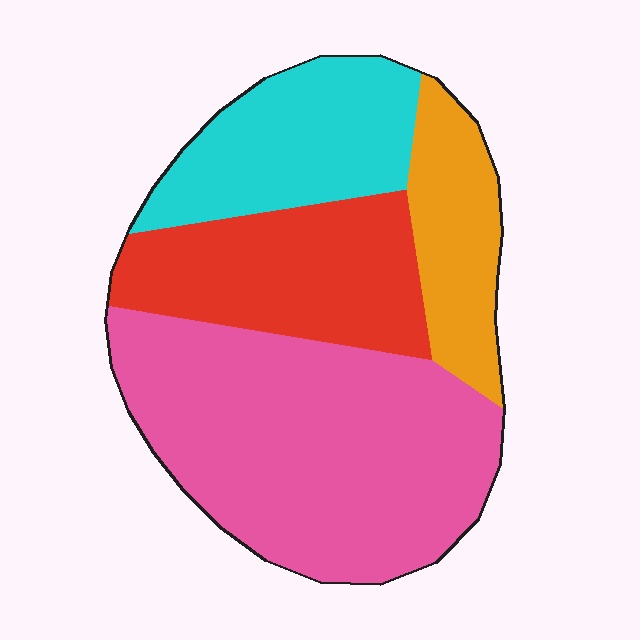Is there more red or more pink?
Pink.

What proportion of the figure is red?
Red covers 22% of the figure.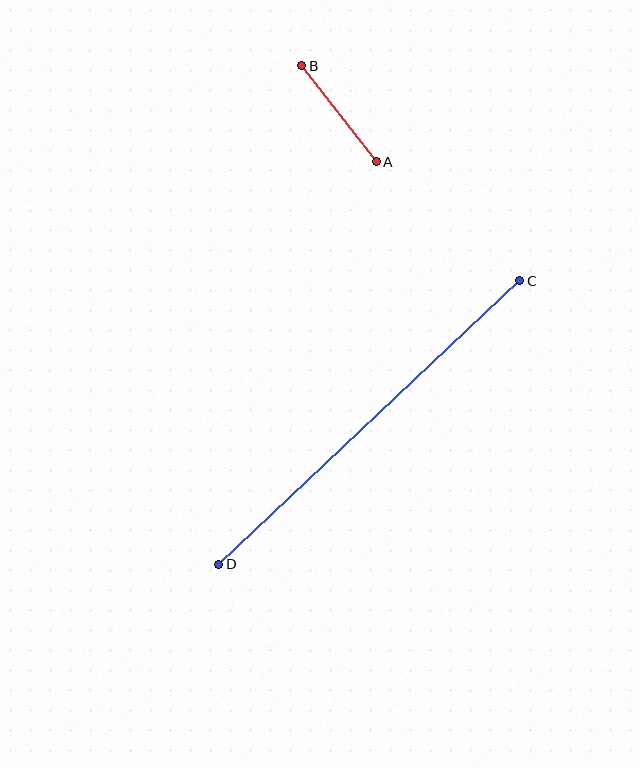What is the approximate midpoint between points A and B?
The midpoint is at approximately (339, 114) pixels.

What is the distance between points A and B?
The distance is approximately 122 pixels.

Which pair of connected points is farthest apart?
Points C and D are farthest apart.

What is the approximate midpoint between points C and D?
The midpoint is at approximately (369, 423) pixels.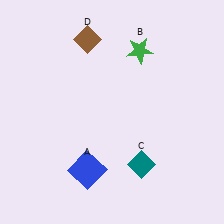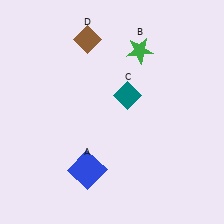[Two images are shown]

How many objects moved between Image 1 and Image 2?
1 object moved between the two images.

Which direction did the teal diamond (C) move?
The teal diamond (C) moved up.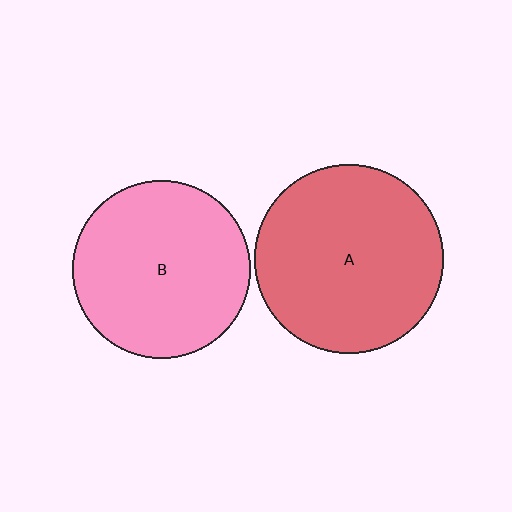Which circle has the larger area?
Circle A (red).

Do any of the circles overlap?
No, none of the circles overlap.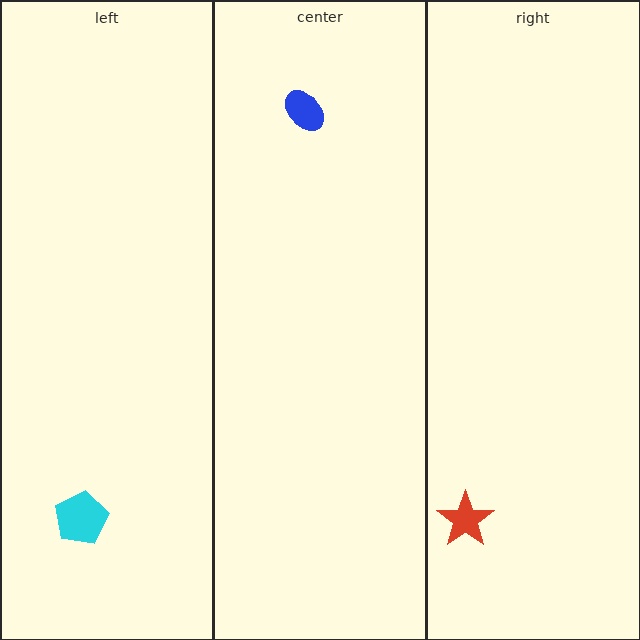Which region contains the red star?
The right region.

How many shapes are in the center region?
1.